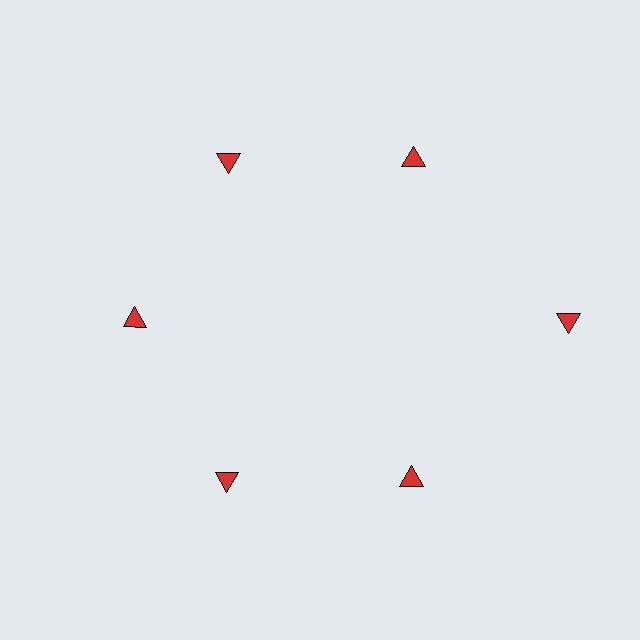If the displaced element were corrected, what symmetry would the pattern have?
It would have 6-fold rotational symmetry — the pattern would map onto itself every 60 degrees.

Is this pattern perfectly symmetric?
No. The 6 red triangles are arranged in a ring, but one element near the 3 o'clock position is pushed outward from the center, breaking the 6-fold rotational symmetry.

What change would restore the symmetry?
The symmetry would be restored by moving it inward, back onto the ring so that all 6 triangles sit at equal angles and equal distance from the center.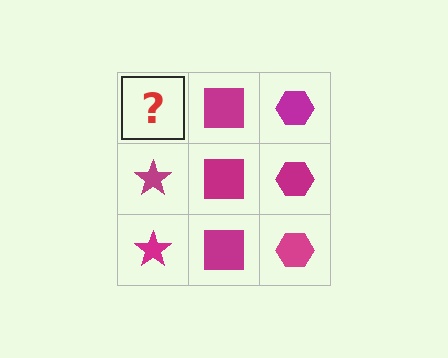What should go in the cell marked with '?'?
The missing cell should contain a magenta star.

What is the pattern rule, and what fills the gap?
The rule is that each column has a consistent shape. The gap should be filled with a magenta star.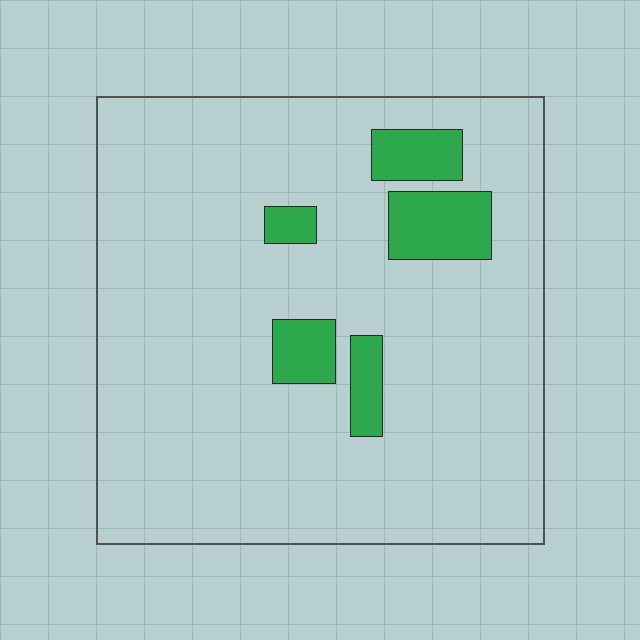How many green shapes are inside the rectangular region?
5.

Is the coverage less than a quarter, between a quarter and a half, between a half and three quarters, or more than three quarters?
Less than a quarter.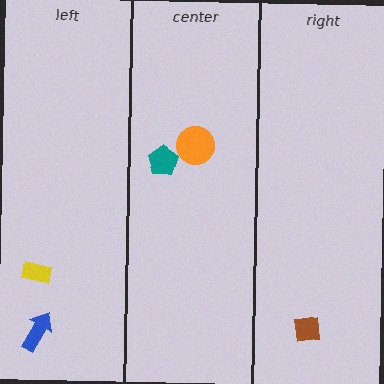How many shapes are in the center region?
2.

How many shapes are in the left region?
2.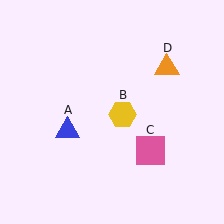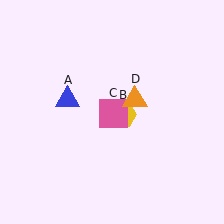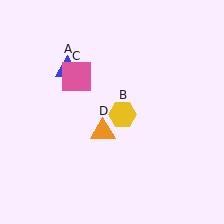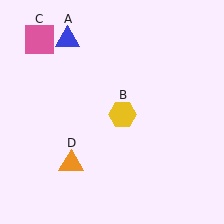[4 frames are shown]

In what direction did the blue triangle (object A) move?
The blue triangle (object A) moved up.